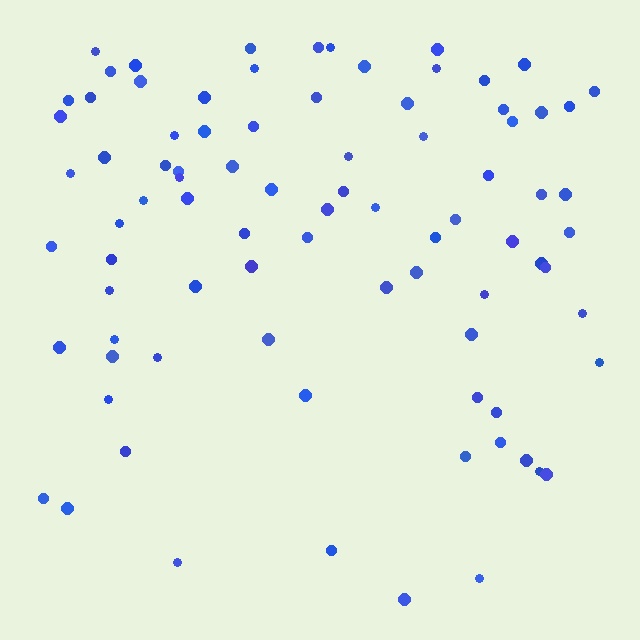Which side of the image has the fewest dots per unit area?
The bottom.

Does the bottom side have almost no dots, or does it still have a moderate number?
Still a moderate number, just noticeably fewer than the top.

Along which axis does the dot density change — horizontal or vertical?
Vertical.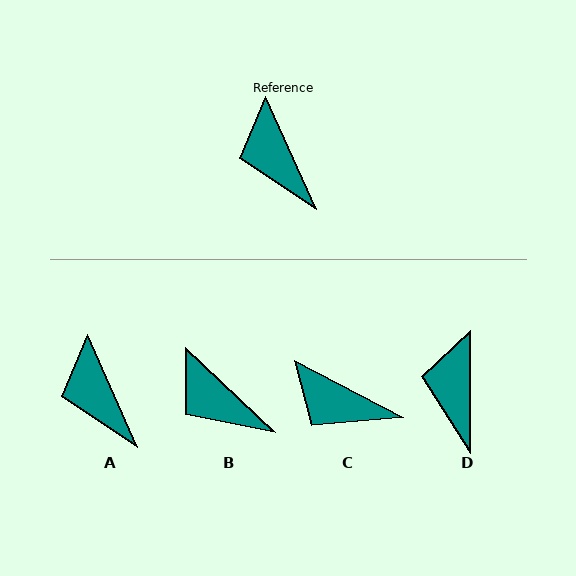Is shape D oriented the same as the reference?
No, it is off by about 24 degrees.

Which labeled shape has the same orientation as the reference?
A.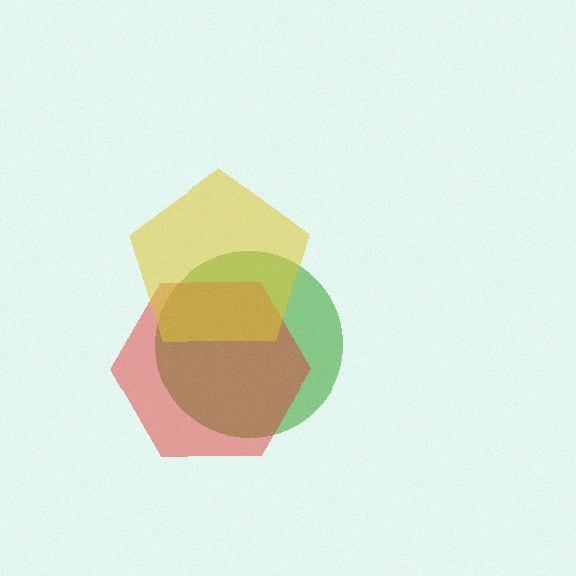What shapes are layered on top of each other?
The layered shapes are: a green circle, a red hexagon, a yellow pentagon.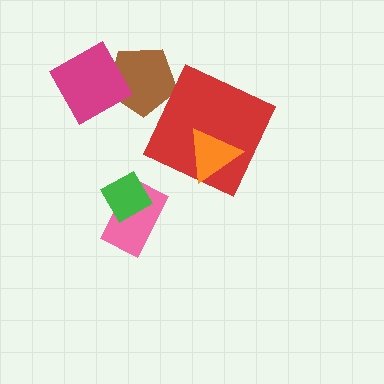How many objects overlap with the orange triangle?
1 object overlaps with the orange triangle.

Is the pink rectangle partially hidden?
Yes, it is partially covered by another shape.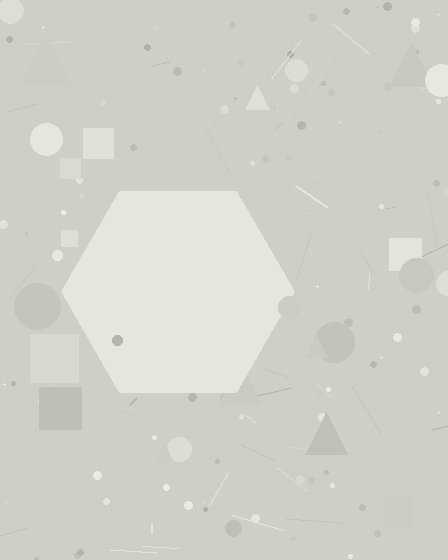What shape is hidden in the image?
A hexagon is hidden in the image.